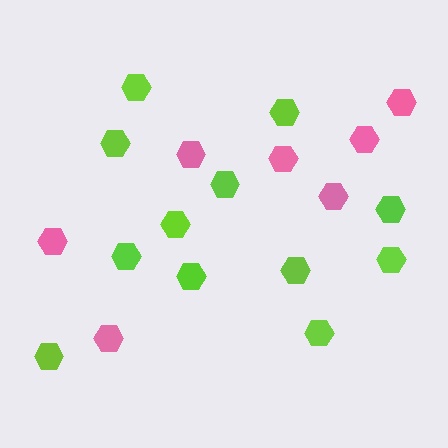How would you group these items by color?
There are 2 groups: one group of lime hexagons (12) and one group of pink hexagons (7).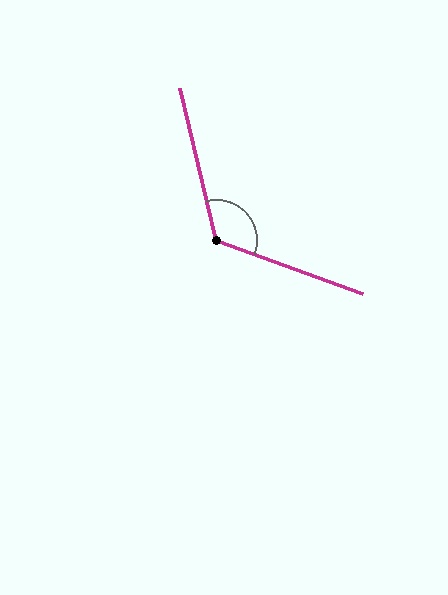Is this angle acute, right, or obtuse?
It is obtuse.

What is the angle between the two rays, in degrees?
Approximately 124 degrees.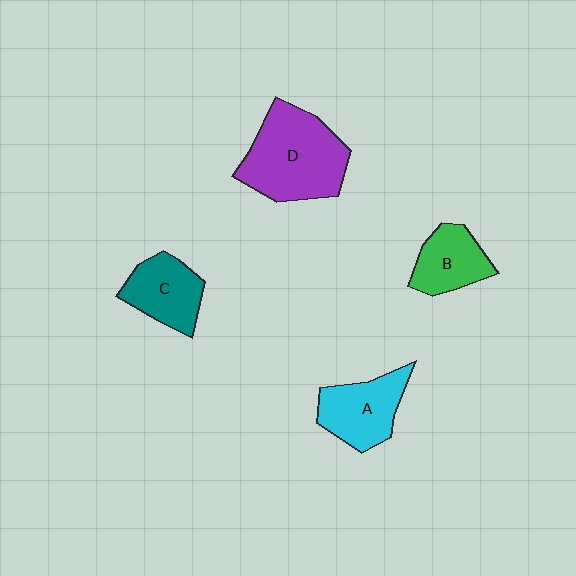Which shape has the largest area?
Shape D (purple).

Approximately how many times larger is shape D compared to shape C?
Approximately 1.8 times.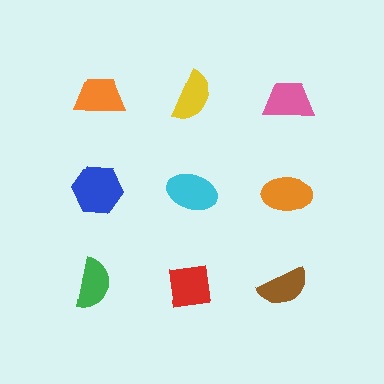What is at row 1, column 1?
An orange trapezoid.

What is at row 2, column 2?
A cyan ellipse.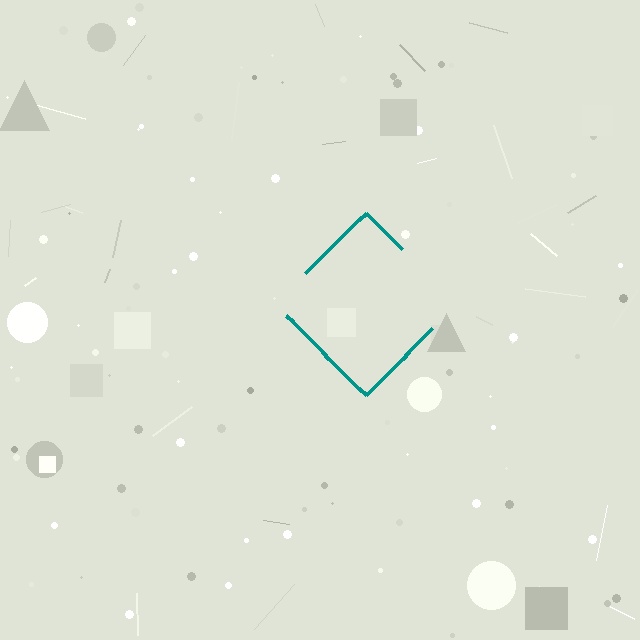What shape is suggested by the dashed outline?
The dashed outline suggests a diamond.